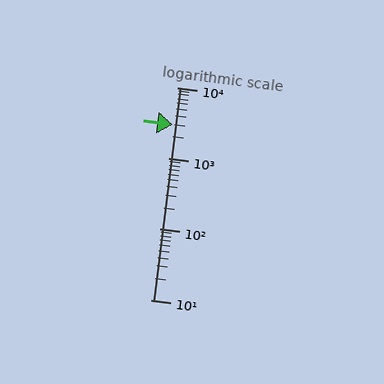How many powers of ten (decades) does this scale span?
The scale spans 3 decades, from 10 to 10000.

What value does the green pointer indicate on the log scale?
The pointer indicates approximately 3000.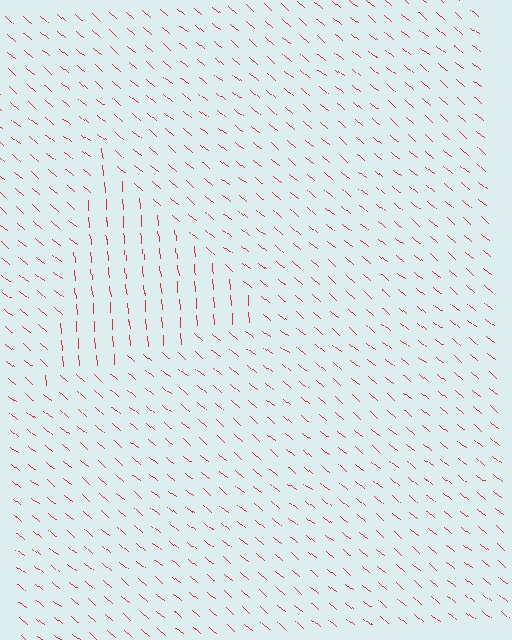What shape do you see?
I see a triangle.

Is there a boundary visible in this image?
Yes, there is a texture boundary formed by a change in line orientation.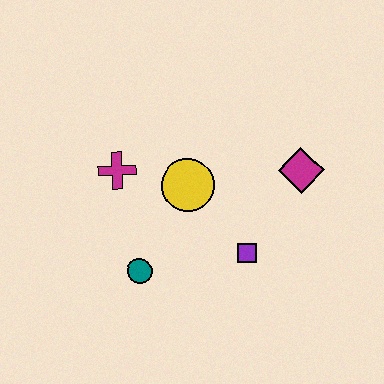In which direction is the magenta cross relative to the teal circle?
The magenta cross is above the teal circle.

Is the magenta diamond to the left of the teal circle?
No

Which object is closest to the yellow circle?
The magenta cross is closest to the yellow circle.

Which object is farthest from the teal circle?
The magenta diamond is farthest from the teal circle.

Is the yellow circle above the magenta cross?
No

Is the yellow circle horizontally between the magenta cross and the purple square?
Yes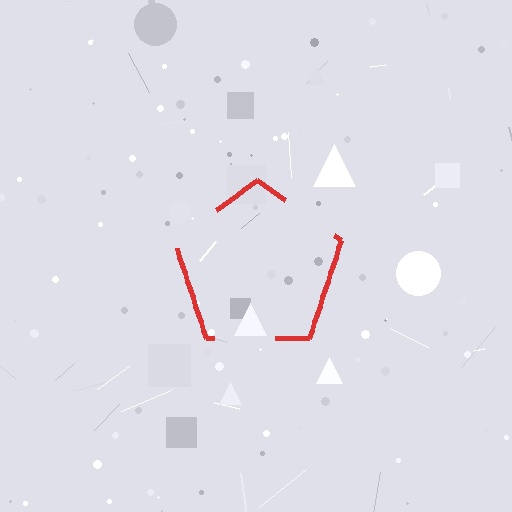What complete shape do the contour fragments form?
The contour fragments form a pentagon.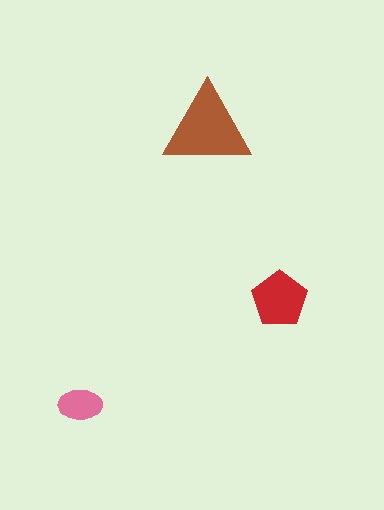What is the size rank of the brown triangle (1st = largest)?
1st.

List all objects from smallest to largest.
The pink ellipse, the red pentagon, the brown triangle.